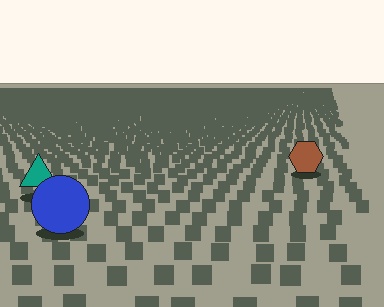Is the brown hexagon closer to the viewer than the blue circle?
No. The blue circle is closer — you can tell from the texture gradient: the ground texture is coarser near it.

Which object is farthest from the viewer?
The brown hexagon is farthest from the viewer. It appears smaller and the ground texture around it is denser.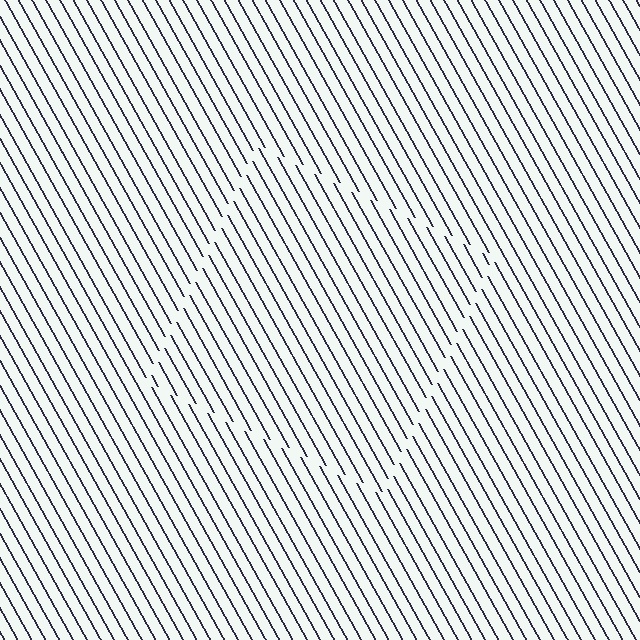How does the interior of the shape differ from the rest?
The interior of the shape contains the same grating, shifted by half a period — the contour is defined by the phase discontinuity where line-ends from the inner and outer gratings abut.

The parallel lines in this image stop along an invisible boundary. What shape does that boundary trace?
An illusory square. The interior of the shape contains the same grating, shifted by half a period — the contour is defined by the phase discontinuity where line-ends from the inner and outer gratings abut.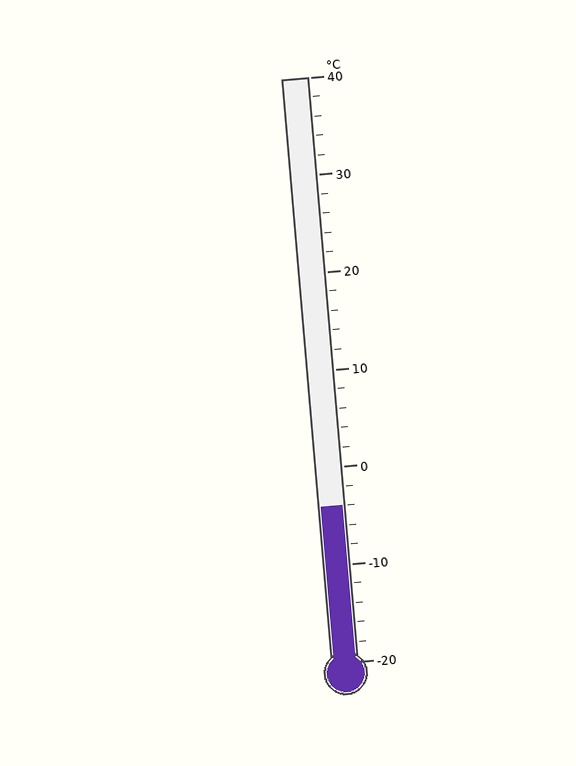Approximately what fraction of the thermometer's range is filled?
The thermometer is filled to approximately 25% of its range.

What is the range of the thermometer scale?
The thermometer scale ranges from -20°C to 40°C.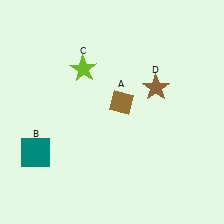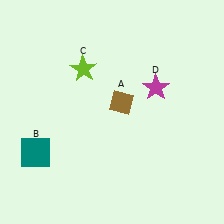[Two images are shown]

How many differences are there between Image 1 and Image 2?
There is 1 difference between the two images.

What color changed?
The star (D) changed from brown in Image 1 to magenta in Image 2.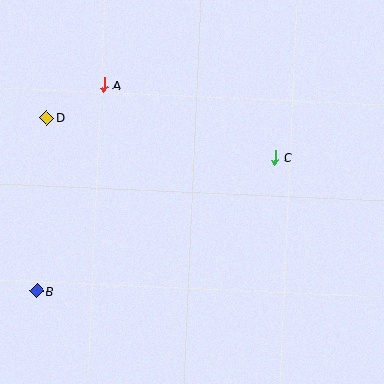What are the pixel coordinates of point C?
Point C is at (275, 157).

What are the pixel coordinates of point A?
Point A is at (104, 85).